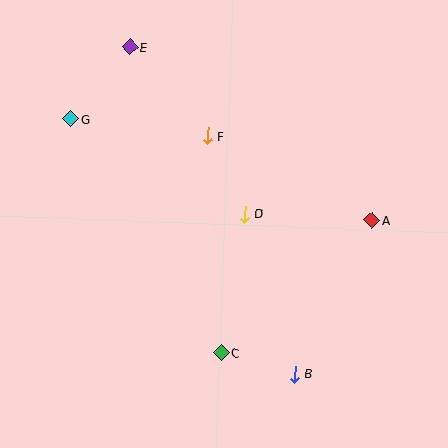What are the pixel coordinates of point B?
Point B is at (295, 374).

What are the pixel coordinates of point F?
Point F is at (207, 136).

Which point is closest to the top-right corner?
Point A is closest to the top-right corner.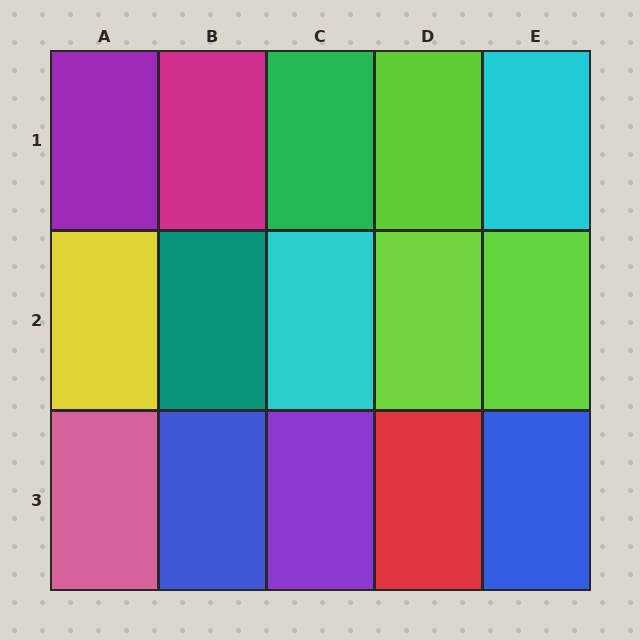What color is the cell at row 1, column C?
Green.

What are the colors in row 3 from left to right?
Pink, blue, purple, red, blue.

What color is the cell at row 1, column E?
Cyan.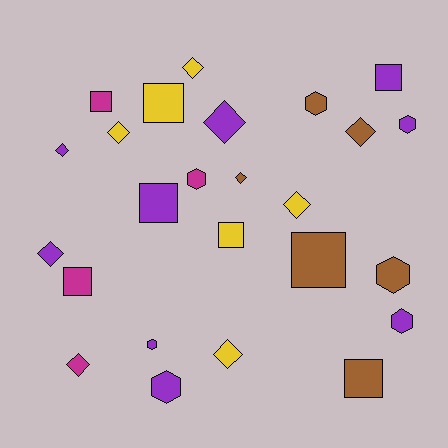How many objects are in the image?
There are 25 objects.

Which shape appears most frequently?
Diamond, with 10 objects.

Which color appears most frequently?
Purple, with 9 objects.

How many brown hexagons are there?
There are 2 brown hexagons.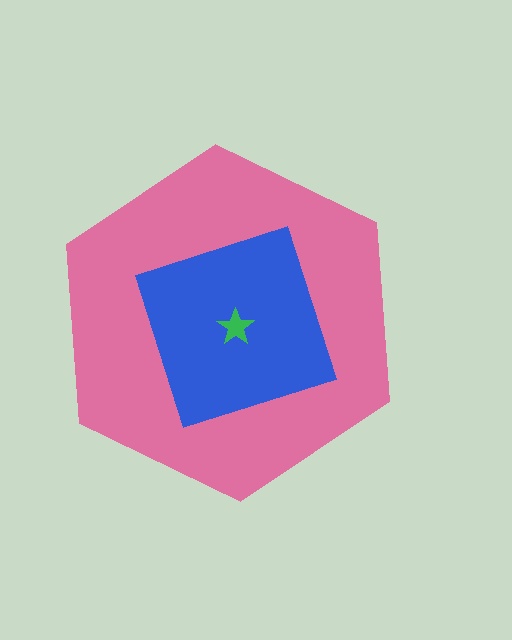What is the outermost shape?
The pink hexagon.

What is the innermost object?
The green star.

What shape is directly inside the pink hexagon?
The blue square.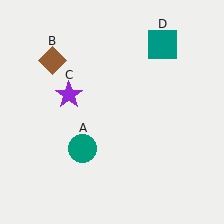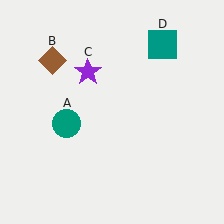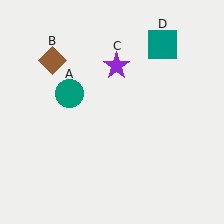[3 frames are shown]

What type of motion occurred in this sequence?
The teal circle (object A), purple star (object C) rotated clockwise around the center of the scene.